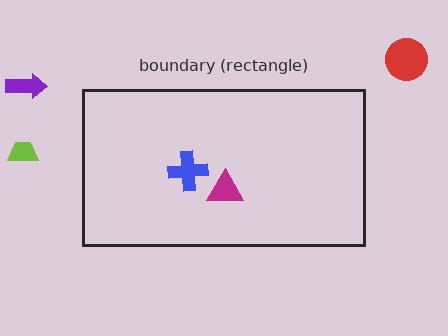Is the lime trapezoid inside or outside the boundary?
Outside.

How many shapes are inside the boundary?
2 inside, 3 outside.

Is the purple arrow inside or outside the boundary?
Outside.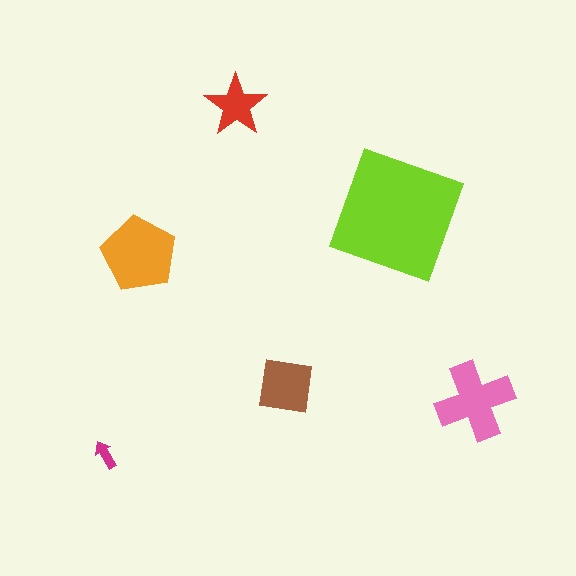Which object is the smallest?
The magenta arrow.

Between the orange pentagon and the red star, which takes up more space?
The orange pentagon.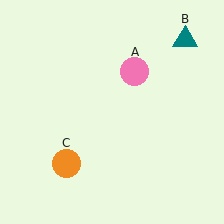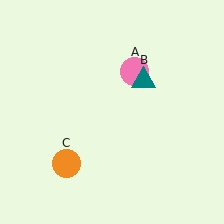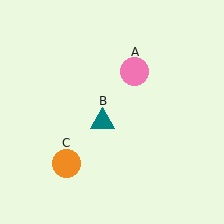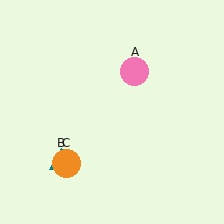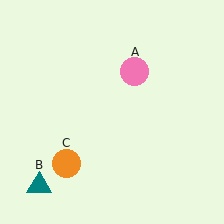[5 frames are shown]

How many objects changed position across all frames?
1 object changed position: teal triangle (object B).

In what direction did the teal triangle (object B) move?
The teal triangle (object B) moved down and to the left.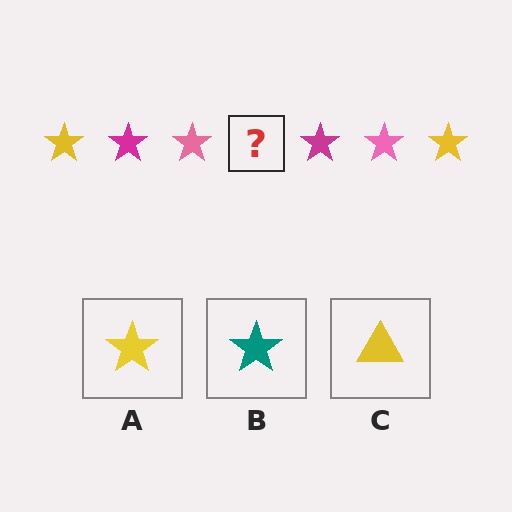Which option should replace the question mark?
Option A.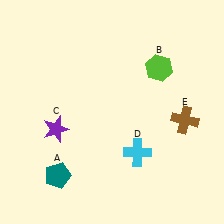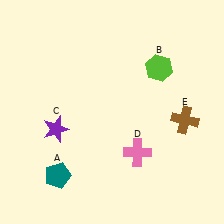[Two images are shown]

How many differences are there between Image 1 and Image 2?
There is 1 difference between the two images.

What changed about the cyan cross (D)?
In Image 1, D is cyan. In Image 2, it changed to pink.